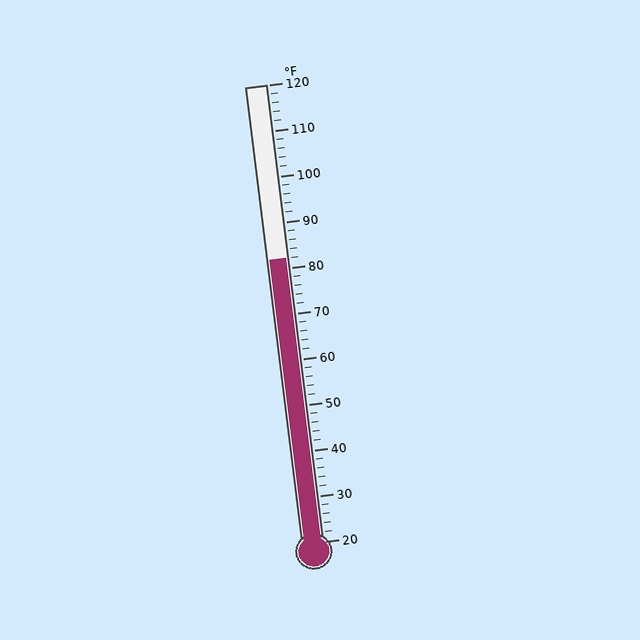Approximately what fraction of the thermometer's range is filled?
The thermometer is filled to approximately 60% of its range.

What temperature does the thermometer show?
The thermometer shows approximately 82°F.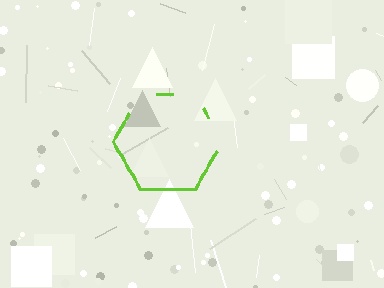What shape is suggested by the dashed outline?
The dashed outline suggests a hexagon.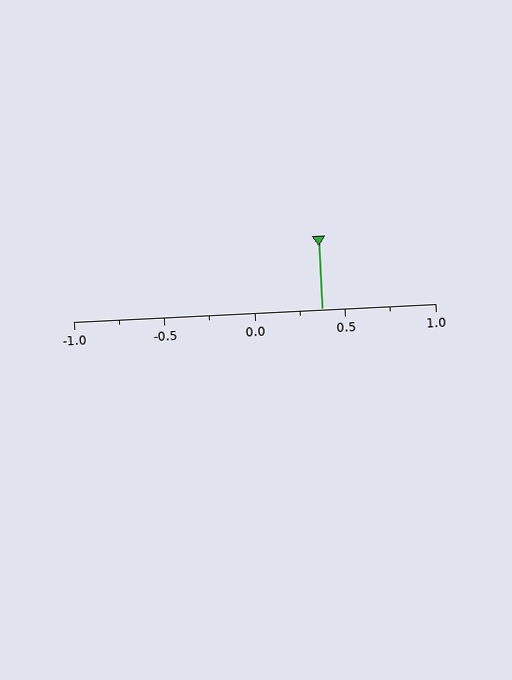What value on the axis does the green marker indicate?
The marker indicates approximately 0.38.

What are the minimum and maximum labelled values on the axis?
The axis runs from -1.0 to 1.0.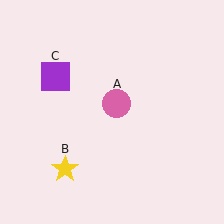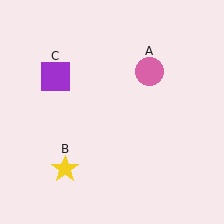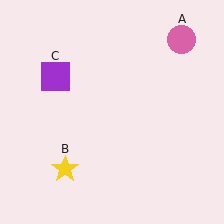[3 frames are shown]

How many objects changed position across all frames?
1 object changed position: pink circle (object A).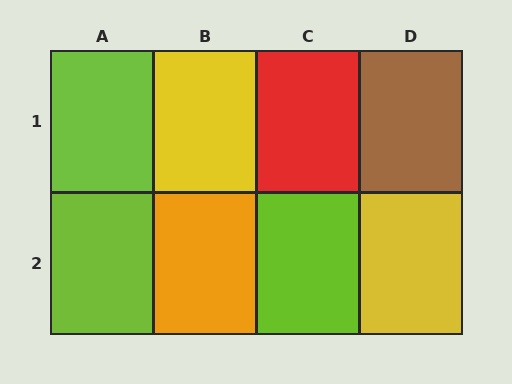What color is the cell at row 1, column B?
Yellow.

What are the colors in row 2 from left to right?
Lime, orange, lime, yellow.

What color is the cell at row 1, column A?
Lime.